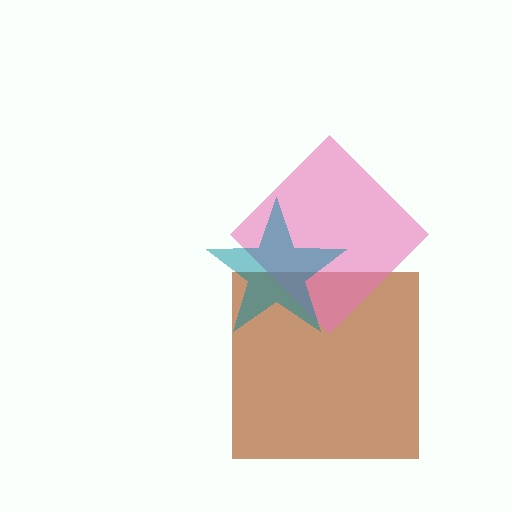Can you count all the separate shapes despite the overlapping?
Yes, there are 3 separate shapes.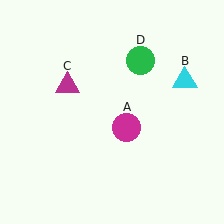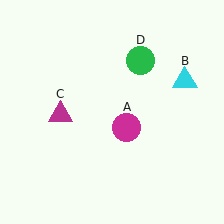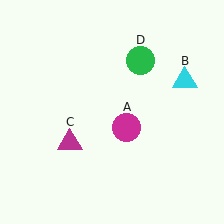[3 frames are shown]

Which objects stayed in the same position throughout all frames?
Magenta circle (object A) and cyan triangle (object B) and green circle (object D) remained stationary.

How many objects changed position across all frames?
1 object changed position: magenta triangle (object C).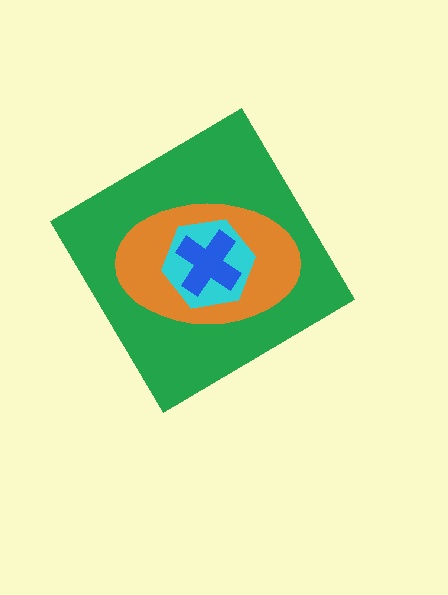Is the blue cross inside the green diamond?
Yes.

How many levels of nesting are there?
4.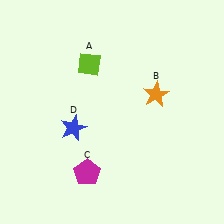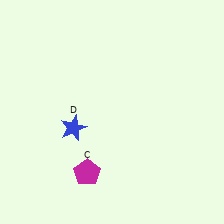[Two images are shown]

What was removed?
The orange star (B), the lime diamond (A) were removed in Image 2.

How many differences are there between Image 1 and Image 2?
There are 2 differences between the two images.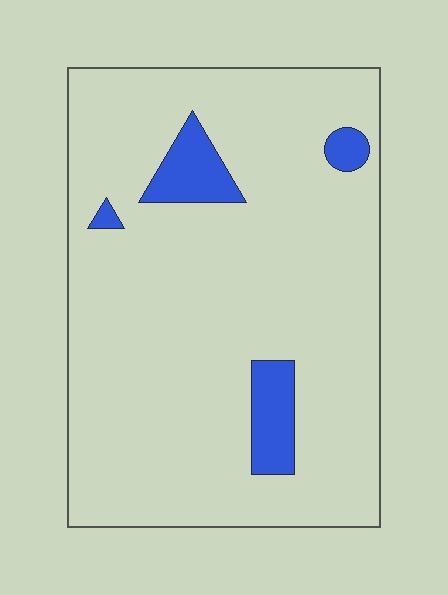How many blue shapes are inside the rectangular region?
4.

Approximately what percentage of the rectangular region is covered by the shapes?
Approximately 10%.